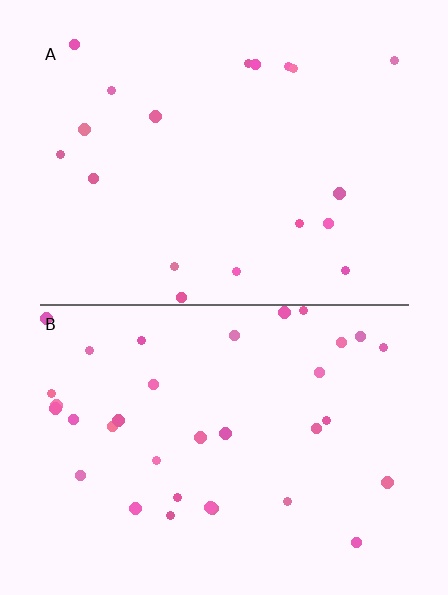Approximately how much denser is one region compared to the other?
Approximately 1.8× — region B over region A.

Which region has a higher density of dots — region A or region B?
B (the bottom).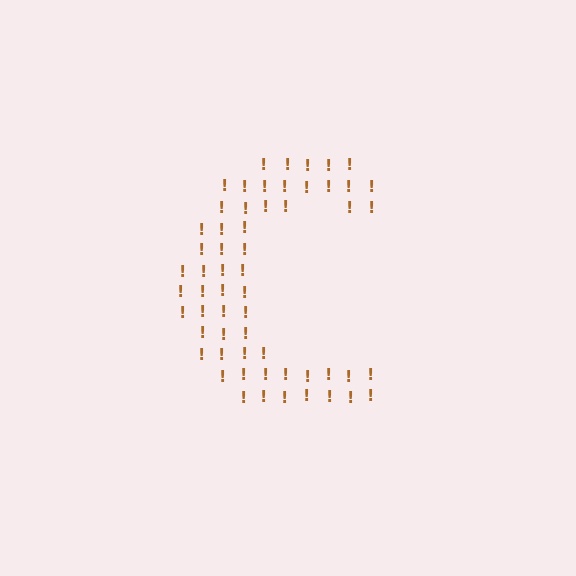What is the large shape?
The large shape is the letter C.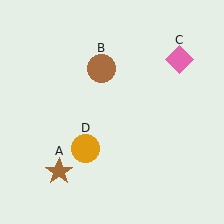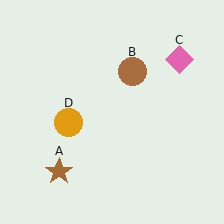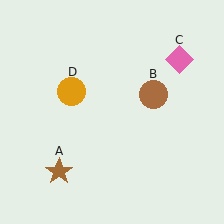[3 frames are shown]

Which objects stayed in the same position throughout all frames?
Brown star (object A) and pink diamond (object C) remained stationary.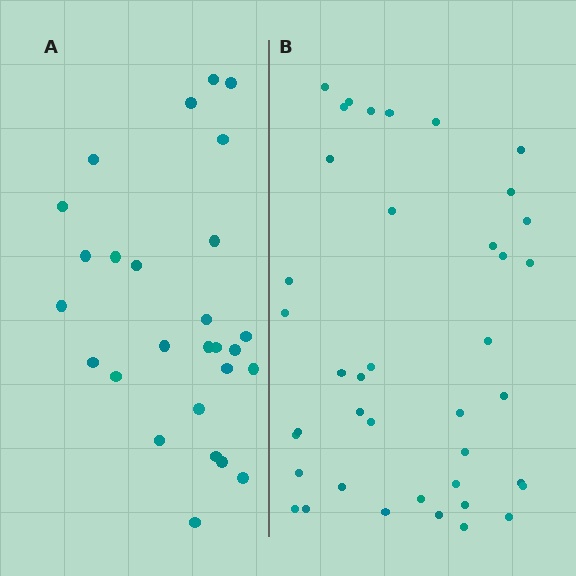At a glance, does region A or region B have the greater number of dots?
Region B (the right region) has more dots.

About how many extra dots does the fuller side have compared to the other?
Region B has approximately 15 more dots than region A.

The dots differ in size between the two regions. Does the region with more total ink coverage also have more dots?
No. Region A has more total ink coverage because its dots are larger, but region B actually contains more individual dots. Total area can be misleading — the number of items is what matters here.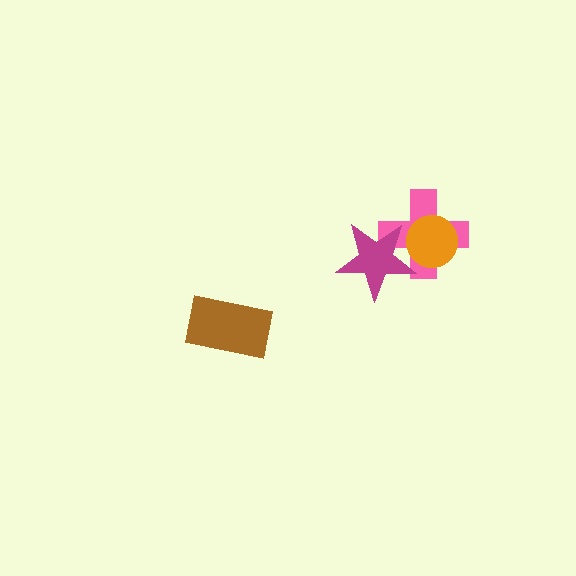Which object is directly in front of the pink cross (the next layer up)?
The orange circle is directly in front of the pink cross.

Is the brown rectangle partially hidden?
No, no other shape covers it.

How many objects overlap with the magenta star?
2 objects overlap with the magenta star.